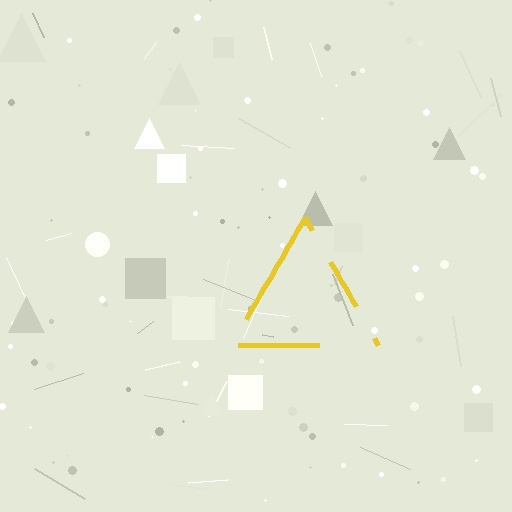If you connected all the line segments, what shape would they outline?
They would outline a triangle.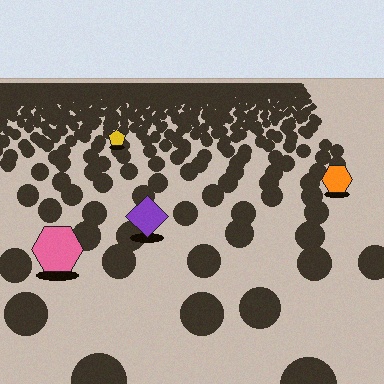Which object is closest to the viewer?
The pink hexagon is closest. The texture marks near it are larger and more spread out.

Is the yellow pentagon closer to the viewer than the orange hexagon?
No. The orange hexagon is closer — you can tell from the texture gradient: the ground texture is coarser near it.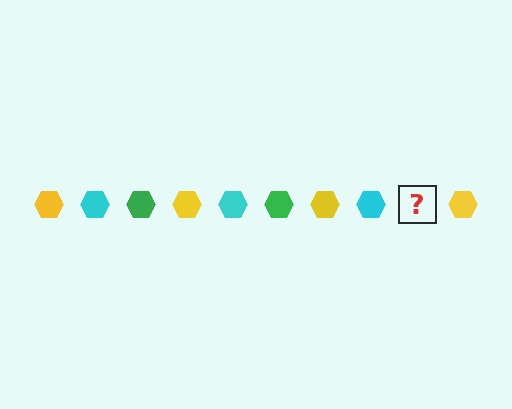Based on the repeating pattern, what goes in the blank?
The blank should be a green hexagon.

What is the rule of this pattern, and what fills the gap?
The rule is that the pattern cycles through yellow, cyan, green hexagons. The gap should be filled with a green hexagon.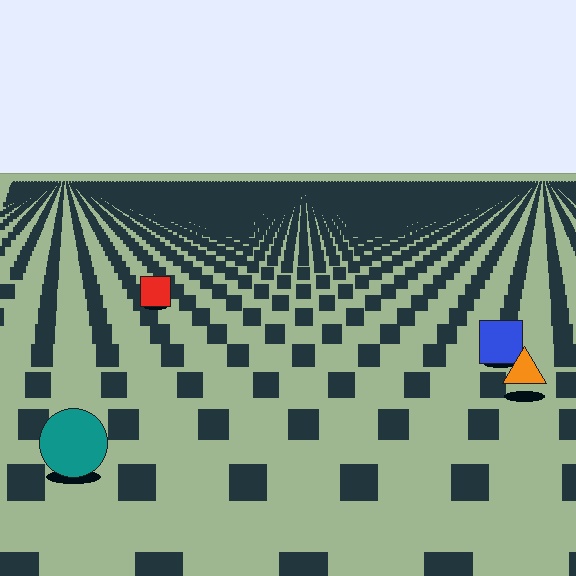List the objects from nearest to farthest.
From nearest to farthest: the teal circle, the orange triangle, the blue square, the red square.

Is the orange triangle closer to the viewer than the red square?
Yes. The orange triangle is closer — you can tell from the texture gradient: the ground texture is coarser near it.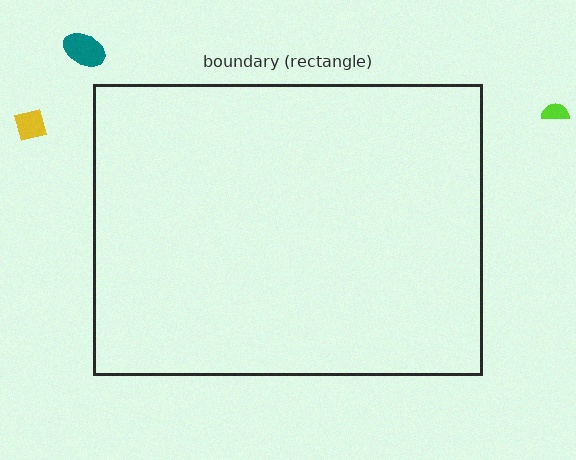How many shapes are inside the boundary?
0 inside, 3 outside.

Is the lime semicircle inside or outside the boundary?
Outside.